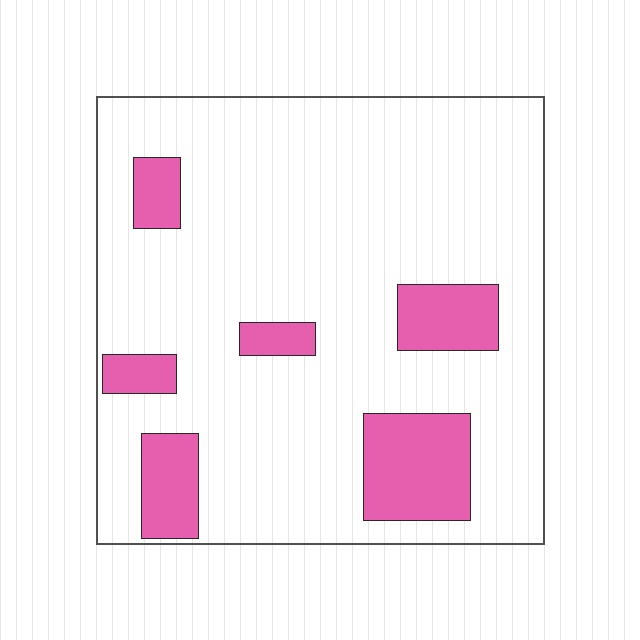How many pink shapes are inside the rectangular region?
6.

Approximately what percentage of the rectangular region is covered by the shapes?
Approximately 15%.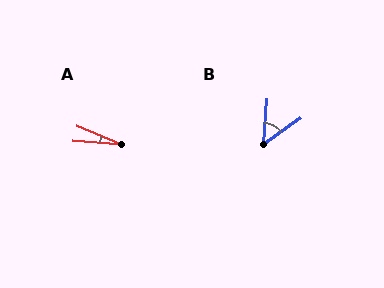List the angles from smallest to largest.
A (19°), B (51°).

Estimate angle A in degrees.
Approximately 19 degrees.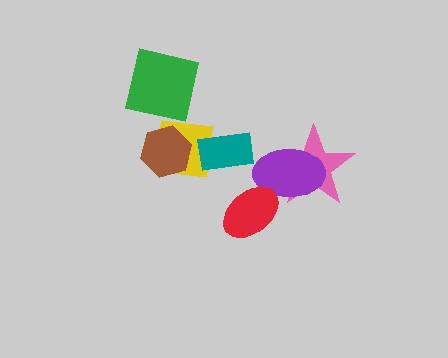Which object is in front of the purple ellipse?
The red ellipse is in front of the purple ellipse.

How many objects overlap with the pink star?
1 object overlaps with the pink star.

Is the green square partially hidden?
No, no other shape covers it.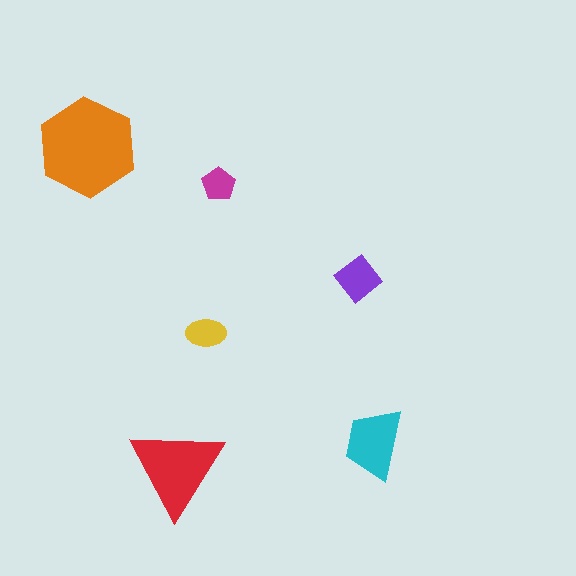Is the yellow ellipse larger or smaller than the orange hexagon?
Smaller.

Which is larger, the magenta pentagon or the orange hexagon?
The orange hexagon.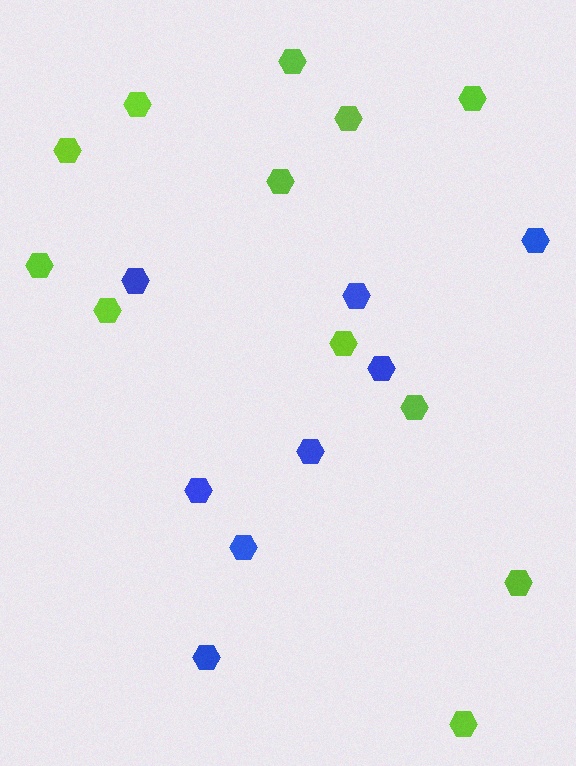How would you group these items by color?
There are 2 groups: one group of lime hexagons (12) and one group of blue hexagons (8).